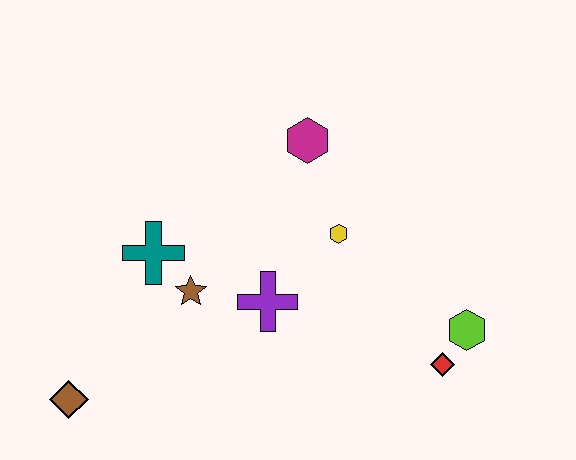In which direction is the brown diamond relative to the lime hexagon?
The brown diamond is to the left of the lime hexagon.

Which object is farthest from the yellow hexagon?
The brown diamond is farthest from the yellow hexagon.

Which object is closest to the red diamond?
The lime hexagon is closest to the red diamond.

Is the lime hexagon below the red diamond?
No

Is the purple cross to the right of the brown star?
Yes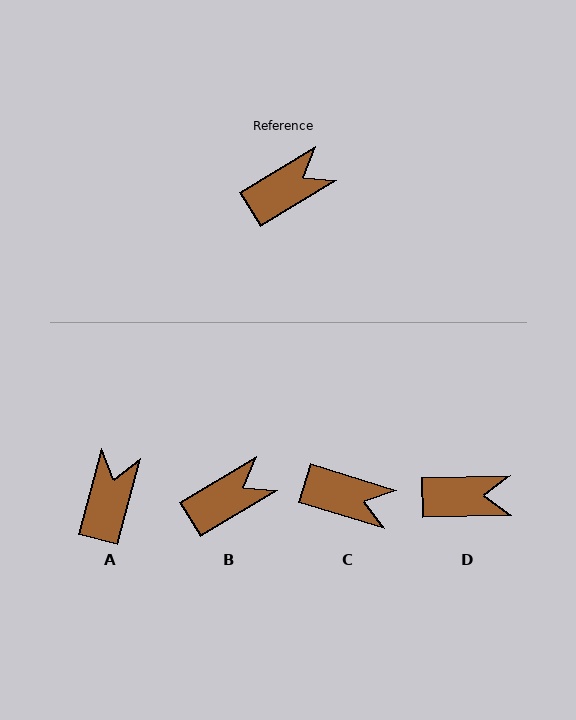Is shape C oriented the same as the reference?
No, it is off by about 49 degrees.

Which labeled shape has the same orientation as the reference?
B.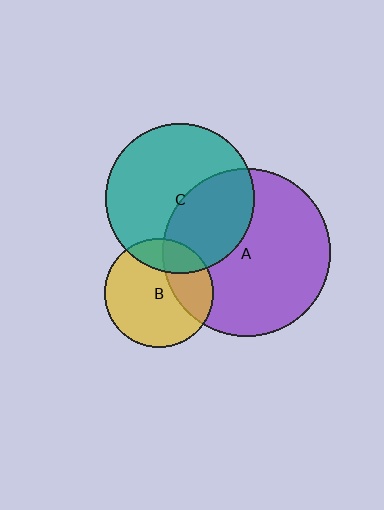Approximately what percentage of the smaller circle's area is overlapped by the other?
Approximately 30%.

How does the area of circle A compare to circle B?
Approximately 2.4 times.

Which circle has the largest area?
Circle A (purple).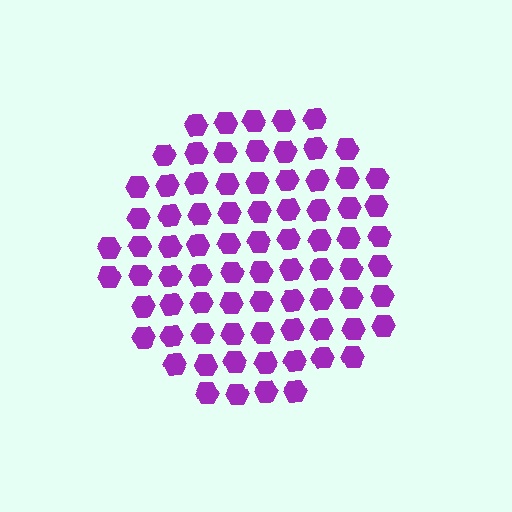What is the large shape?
The large shape is a circle.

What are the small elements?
The small elements are hexagons.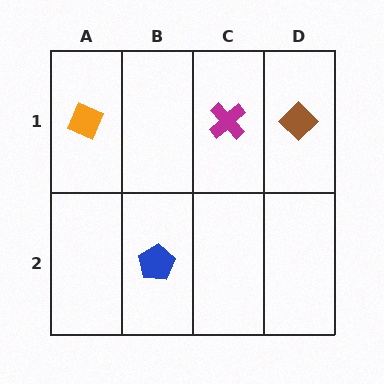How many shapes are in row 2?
1 shape.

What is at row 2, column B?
A blue pentagon.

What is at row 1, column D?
A brown diamond.